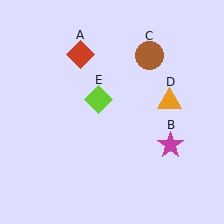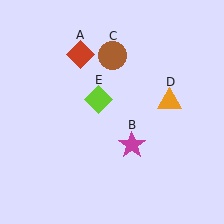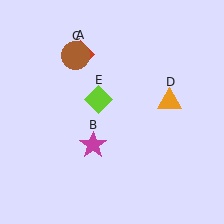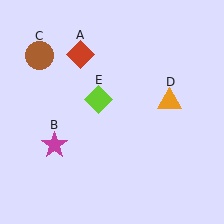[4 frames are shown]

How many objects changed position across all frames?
2 objects changed position: magenta star (object B), brown circle (object C).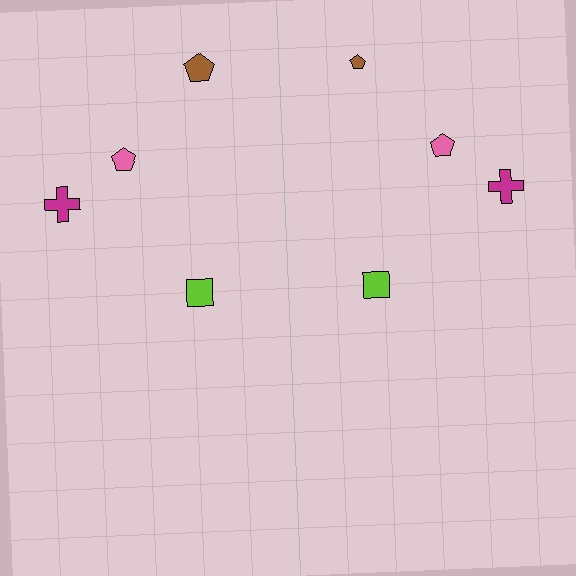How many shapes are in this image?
There are 8 shapes in this image.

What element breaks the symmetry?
The brown pentagon on the right side has a different size than its mirror counterpart.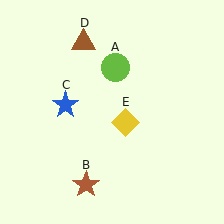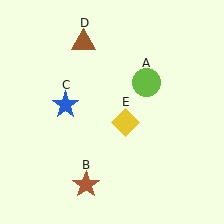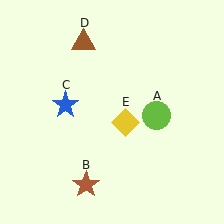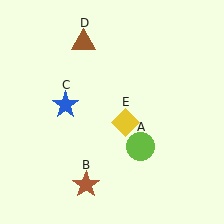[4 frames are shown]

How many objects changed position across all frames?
1 object changed position: lime circle (object A).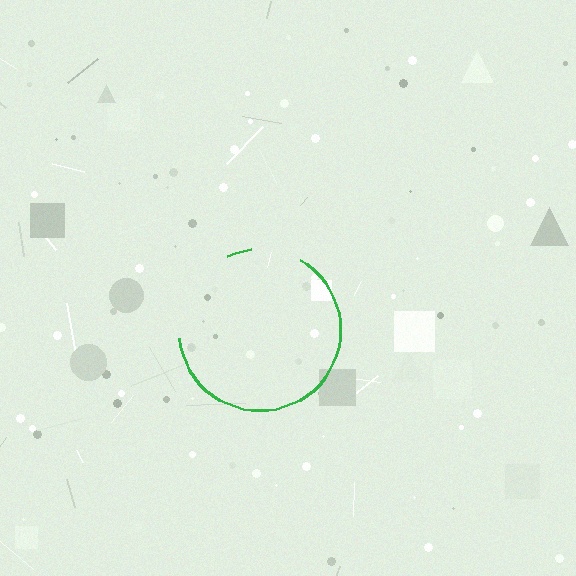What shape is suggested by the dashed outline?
The dashed outline suggests a circle.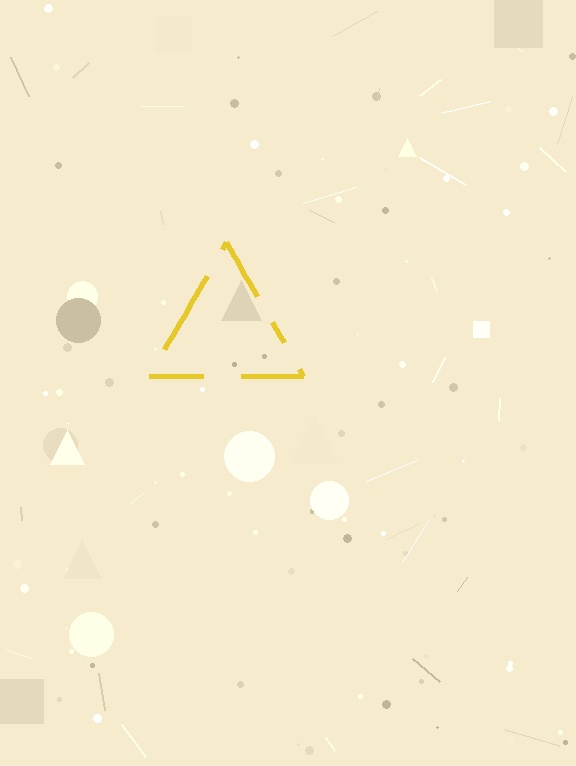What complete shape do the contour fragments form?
The contour fragments form a triangle.